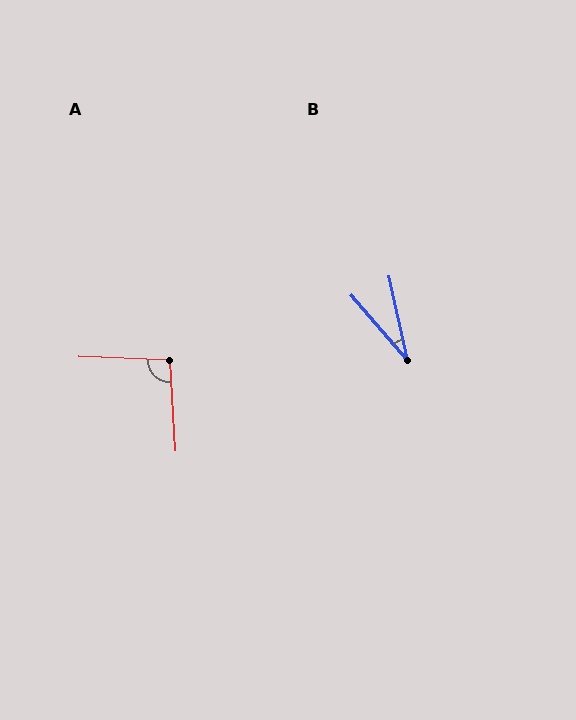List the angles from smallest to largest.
B (29°), A (96°).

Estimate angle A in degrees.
Approximately 96 degrees.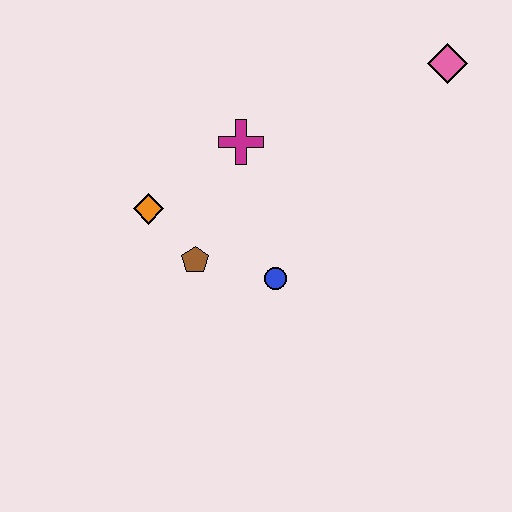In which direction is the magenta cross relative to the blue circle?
The magenta cross is above the blue circle.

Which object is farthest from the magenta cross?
The pink diamond is farthest from the magenta cross.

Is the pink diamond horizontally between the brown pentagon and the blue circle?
No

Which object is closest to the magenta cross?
The orange diamond is closest to the magenta cross.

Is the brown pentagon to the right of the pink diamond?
No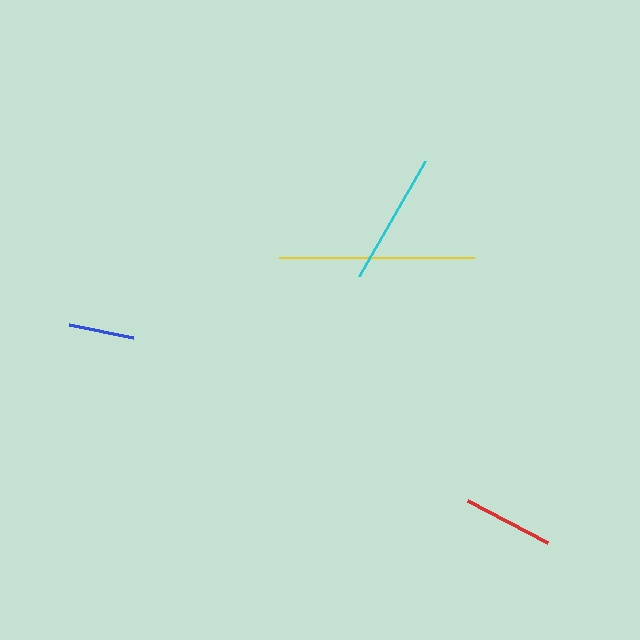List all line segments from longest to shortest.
From longest to shortest: yellow, cyan, red, blue.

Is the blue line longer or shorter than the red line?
The red line is longer than the blue line.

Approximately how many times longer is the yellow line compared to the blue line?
The yellow line is approximately 2.9 times the length of the blue line.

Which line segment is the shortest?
The blue line is the shortest at approximately 66 pixels.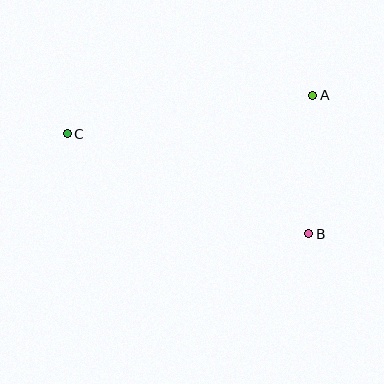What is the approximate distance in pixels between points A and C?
The distance between A and C is approximately 249 pixels.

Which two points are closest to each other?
Points A and B are closest to each other.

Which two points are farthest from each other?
Points B and C are farthest from each other.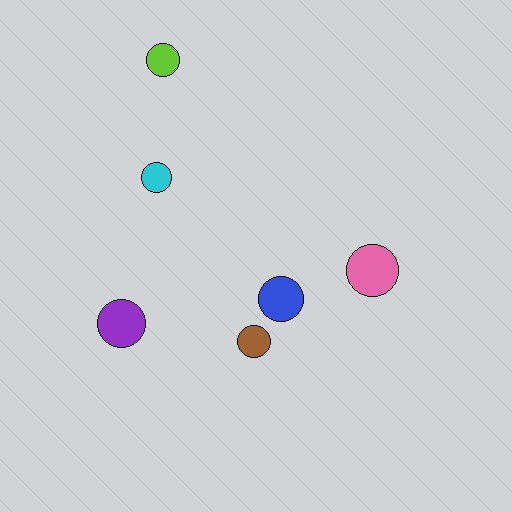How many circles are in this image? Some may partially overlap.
There are 6 circles.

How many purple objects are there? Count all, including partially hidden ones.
There is 1 purple object.